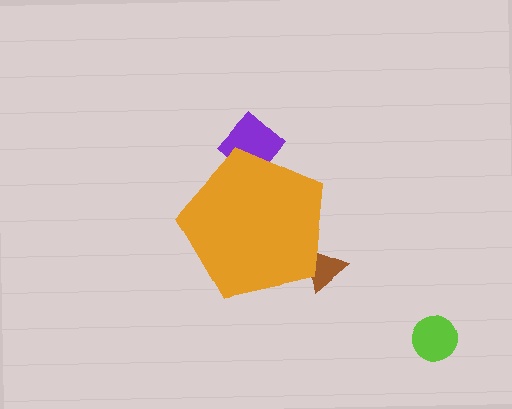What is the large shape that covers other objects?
An orange pentagon.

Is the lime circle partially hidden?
No, the lime circle is fully visible.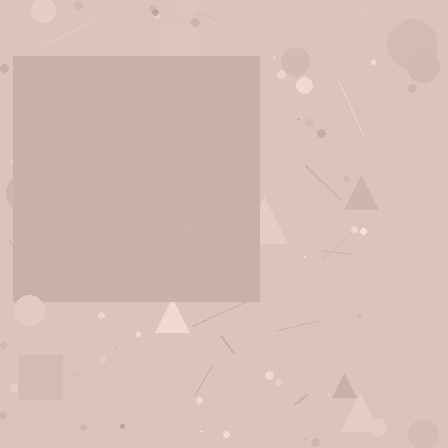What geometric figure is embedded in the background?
A square is embedded in the background.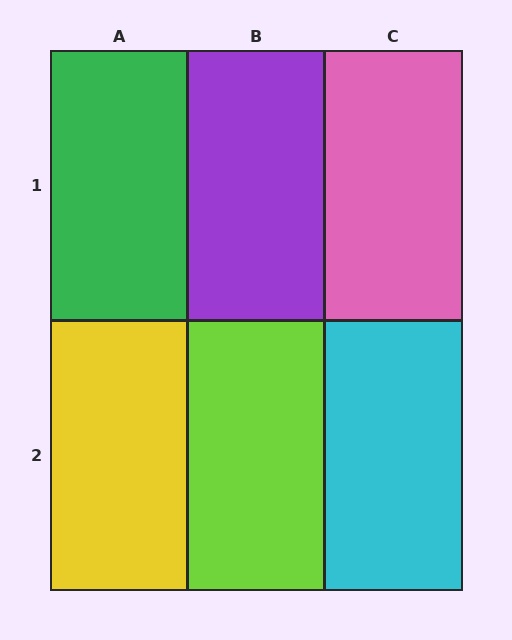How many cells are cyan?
1 cell is cyan.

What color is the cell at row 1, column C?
Pink.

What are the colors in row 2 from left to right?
Yellow, lime, cyan.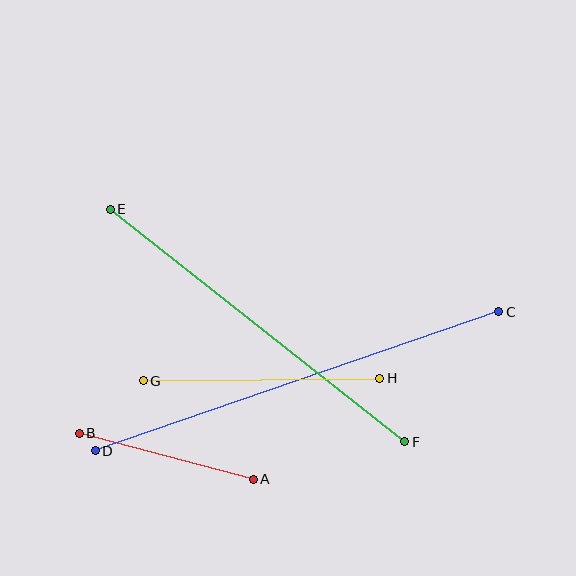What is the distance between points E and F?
The distance is approximately 376 pixels.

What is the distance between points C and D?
The distance is approximately 427 pixels.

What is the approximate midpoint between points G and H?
The midpoint is at approximately (262, 380) pixels.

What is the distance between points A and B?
The distance is approximately 180 pixels.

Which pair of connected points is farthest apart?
Points C and D are farthest apart.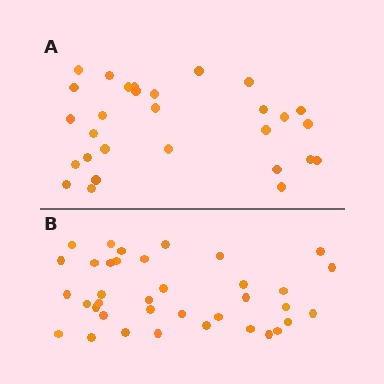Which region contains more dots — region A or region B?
Region B (the bottom region) has more dots.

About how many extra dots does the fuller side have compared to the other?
Region B has roughly 8 or so more dots than region A.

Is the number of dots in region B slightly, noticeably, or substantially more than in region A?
Region B has noticeably more, but not dramatically so. The ratio is roughly 1.3 to 1.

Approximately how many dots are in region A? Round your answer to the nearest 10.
About 30 dots. (The exact count is 29, which rounds to 30.)